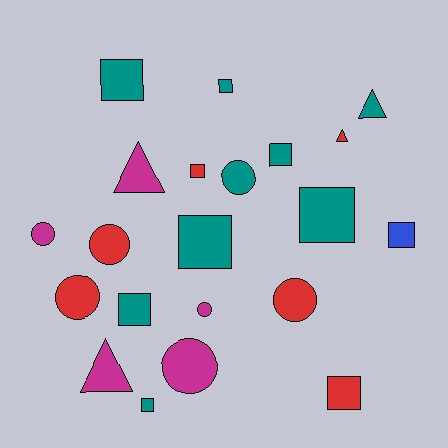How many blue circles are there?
There are no blue circles.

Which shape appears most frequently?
Square, with 10 objects.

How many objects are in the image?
There are 21 objects.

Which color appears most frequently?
Teal, with 9 objects.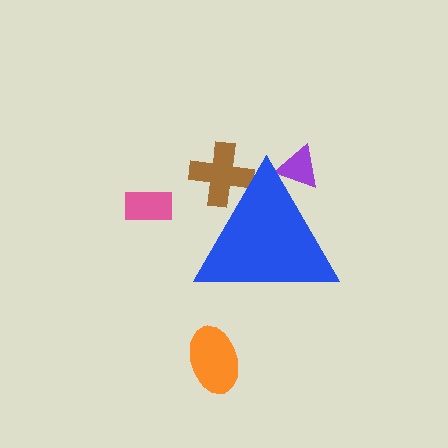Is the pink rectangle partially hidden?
No, the pink rectangle is fully visible.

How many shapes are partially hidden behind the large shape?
2 shapes are partially hidden.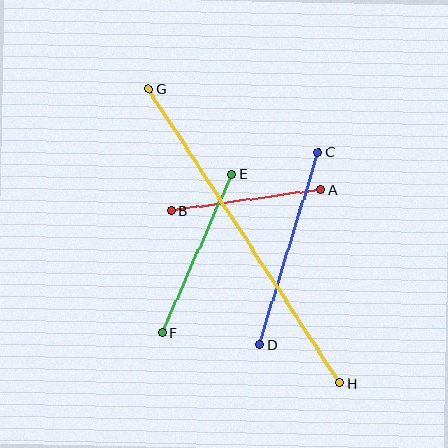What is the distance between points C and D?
The distance is approximately 201 pixels.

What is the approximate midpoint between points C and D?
The midpoint is at approximately (289, 248) pixels.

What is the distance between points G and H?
The distance is approximately 351 pixels.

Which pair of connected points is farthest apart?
Points G and H are farthest apart.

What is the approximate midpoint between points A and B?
The midpoint is at approximately (246, 200) pixels.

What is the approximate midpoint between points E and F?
The midpoint is at approximately (197, 253) pixels.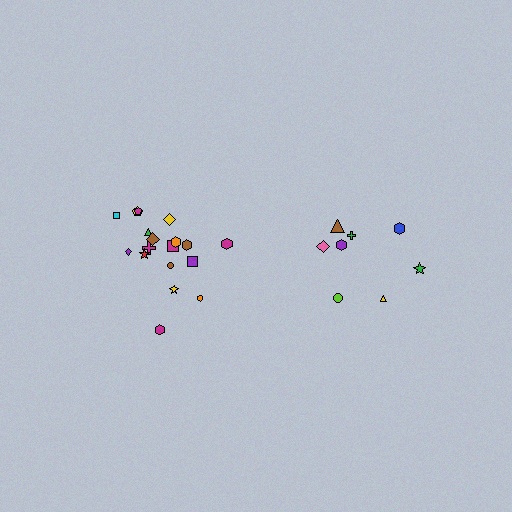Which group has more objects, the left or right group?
The left group.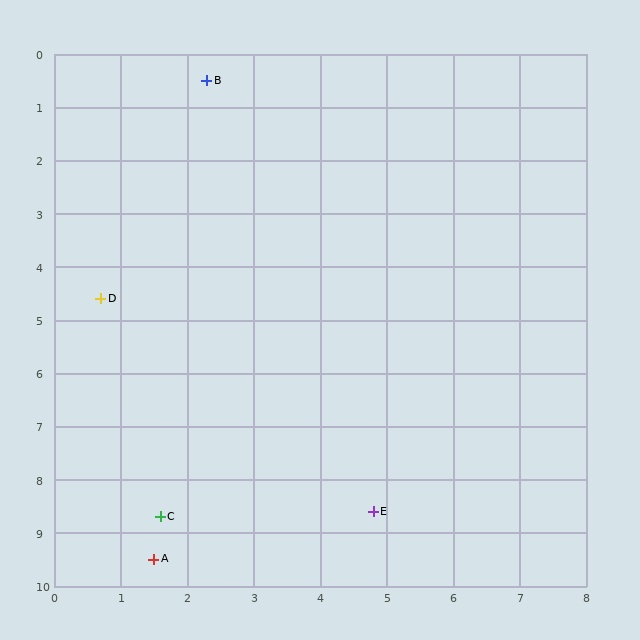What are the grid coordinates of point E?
Point E is at approximately (4.8, 8.6).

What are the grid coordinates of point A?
Point A is at approximately (1.5, 9.5).